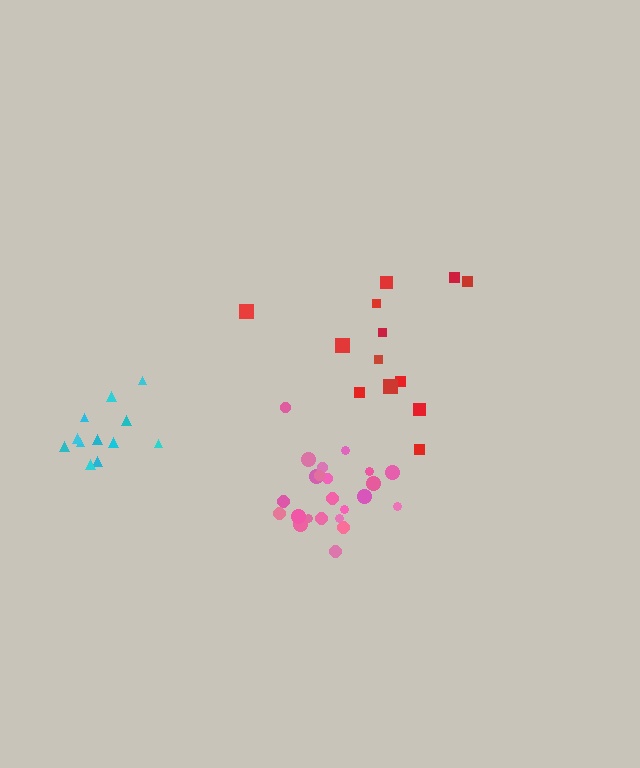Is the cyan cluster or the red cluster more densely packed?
Cyan.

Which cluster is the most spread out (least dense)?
Red.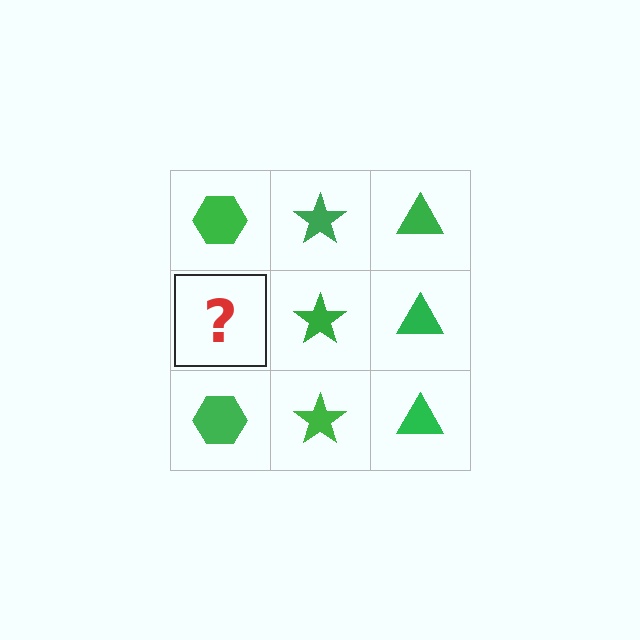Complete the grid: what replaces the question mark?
The question mark should be replaced with a green hexagon.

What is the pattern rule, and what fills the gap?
The rule is that each column has a consistent shape. The gap should be filled with a green hexagon.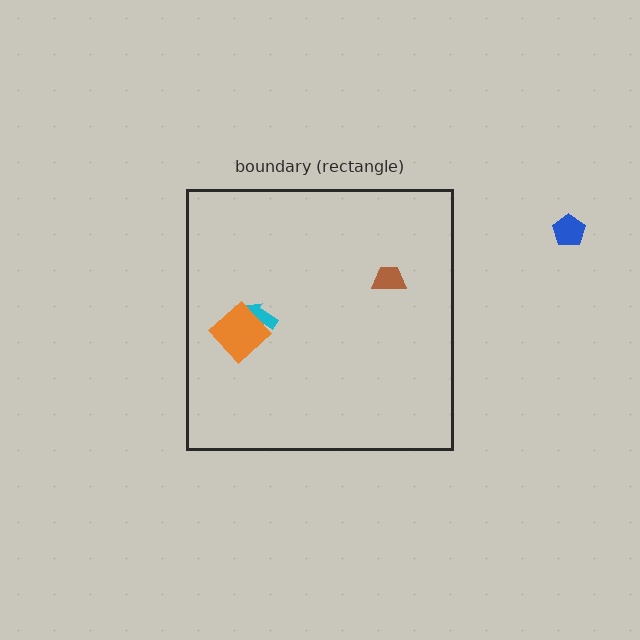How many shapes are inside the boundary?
3 inside, 1 outside.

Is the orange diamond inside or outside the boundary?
Inside.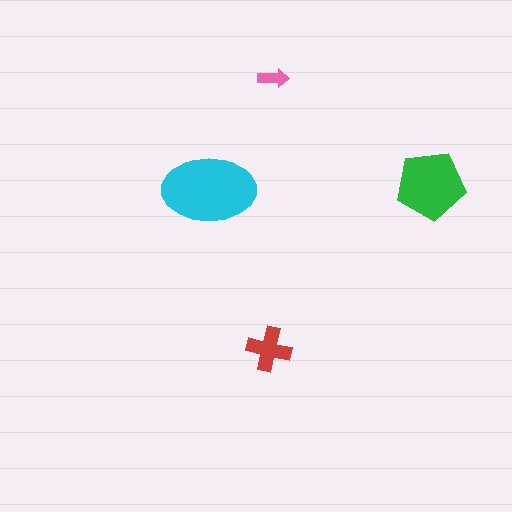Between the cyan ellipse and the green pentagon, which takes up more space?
The cyan ellipse.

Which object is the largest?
The cyan ellipse.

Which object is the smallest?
The pink arrow.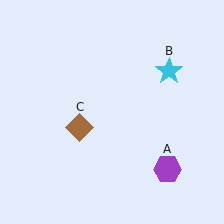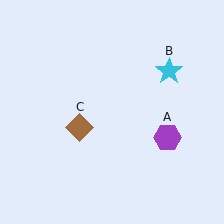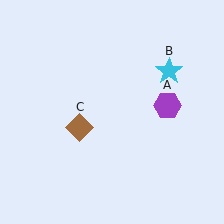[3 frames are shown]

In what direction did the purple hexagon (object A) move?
The purple hexagon (object A) moved up.